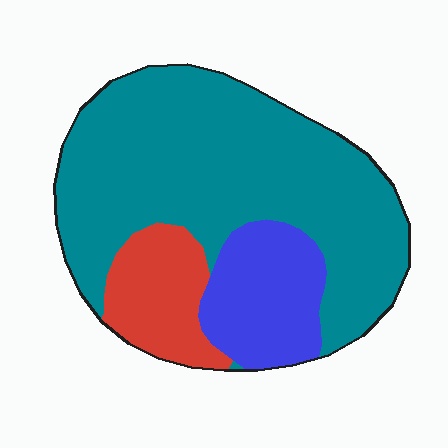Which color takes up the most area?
Teal, at roughly 65%.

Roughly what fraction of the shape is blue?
Blue covers around 20% of the shape.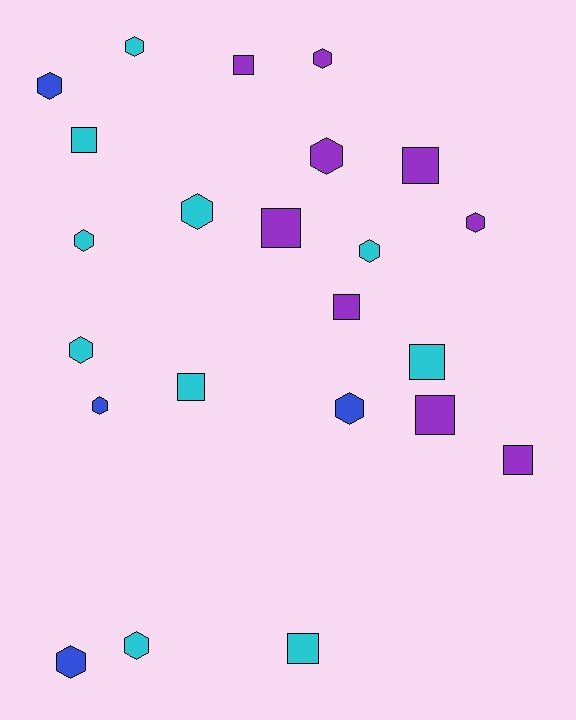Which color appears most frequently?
Cyan, with 10 objects.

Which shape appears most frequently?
Hexagon, with 13 objects.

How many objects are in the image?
There are 23 objects.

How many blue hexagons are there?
There are 4 blue hexagons.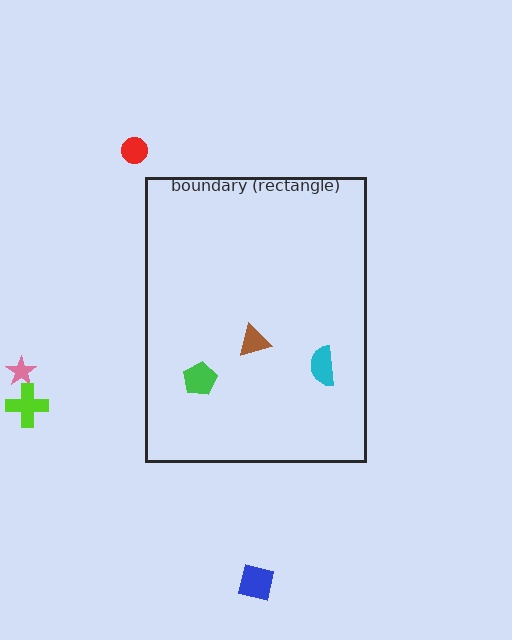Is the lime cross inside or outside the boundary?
Outside.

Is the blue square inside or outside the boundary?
Outside.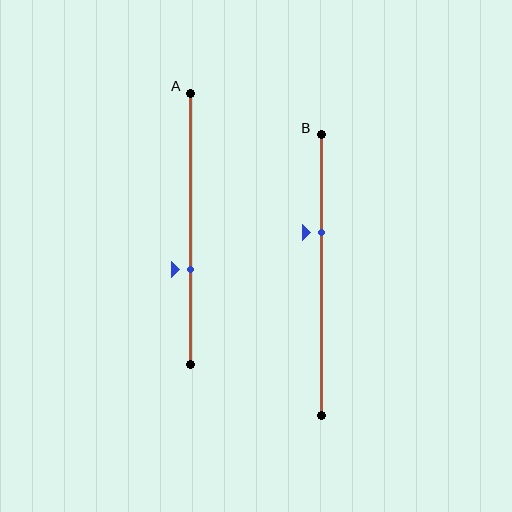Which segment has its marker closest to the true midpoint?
Segment A has its marker closest to the true midpoint.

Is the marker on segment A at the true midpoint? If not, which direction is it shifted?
No, the marker on segment A is shifted downward by about 15% of the segment length.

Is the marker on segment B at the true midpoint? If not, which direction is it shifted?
No, the marker on segment B is shifted upward by about 15% of the segment length.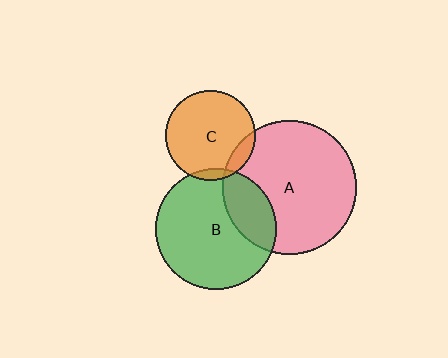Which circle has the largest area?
Circle A (pink).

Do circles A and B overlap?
Yes.